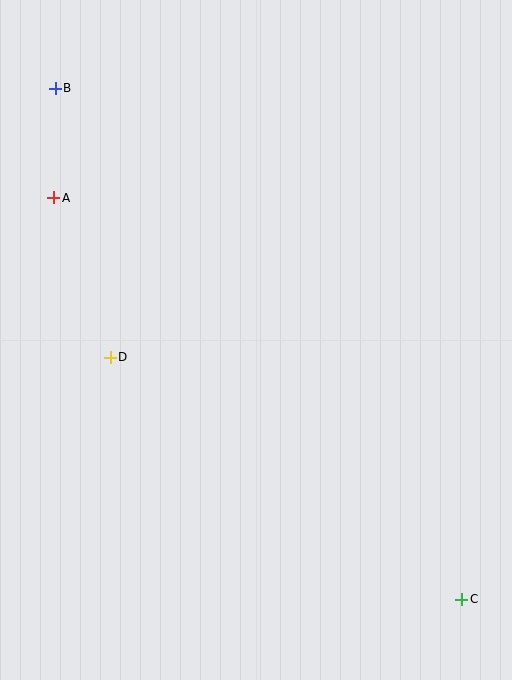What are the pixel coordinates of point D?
Point D is at (110, 357).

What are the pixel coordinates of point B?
Point B is at (55, 88).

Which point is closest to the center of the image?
Point D at (110, 357) is closest to the center.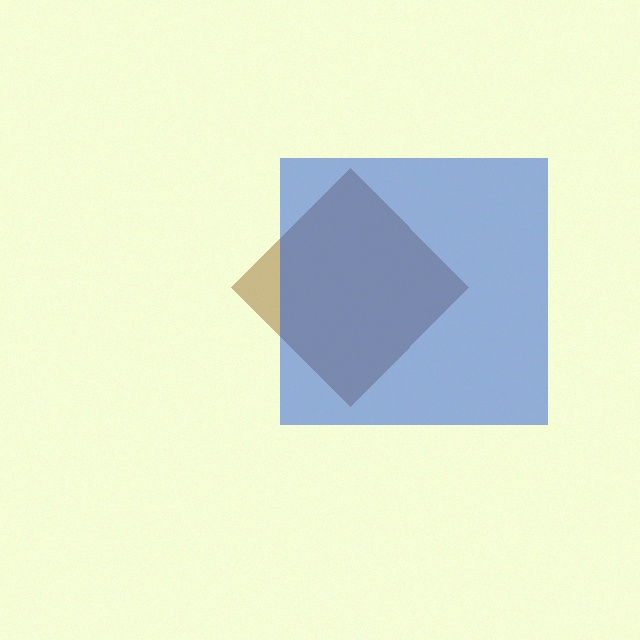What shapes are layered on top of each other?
The layered shapes are: a brown diamond, a blue square.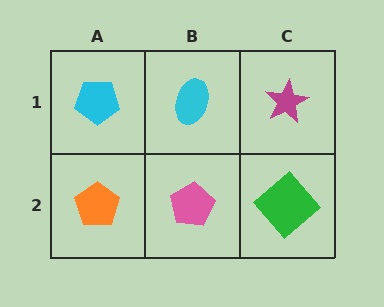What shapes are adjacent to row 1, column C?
A green diamond (row 2, column C), a cyan ellipse (row 1, column B).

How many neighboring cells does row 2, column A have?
2.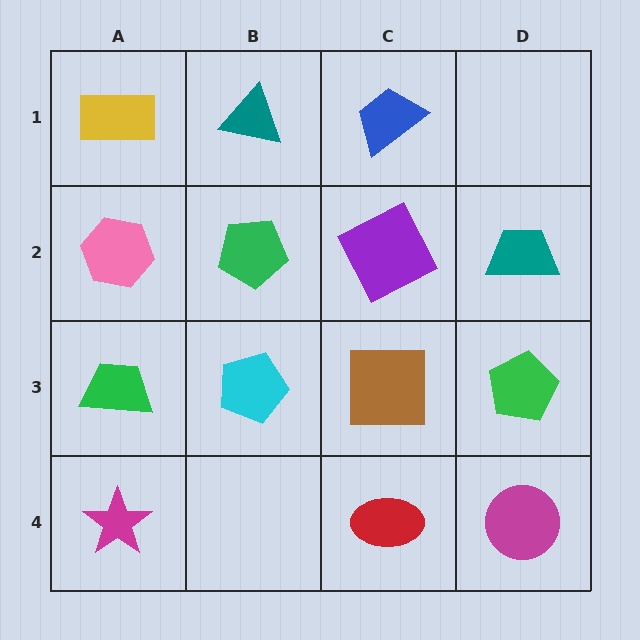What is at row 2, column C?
A purple square.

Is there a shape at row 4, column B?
No, that cell is empty.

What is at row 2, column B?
A green pentagon.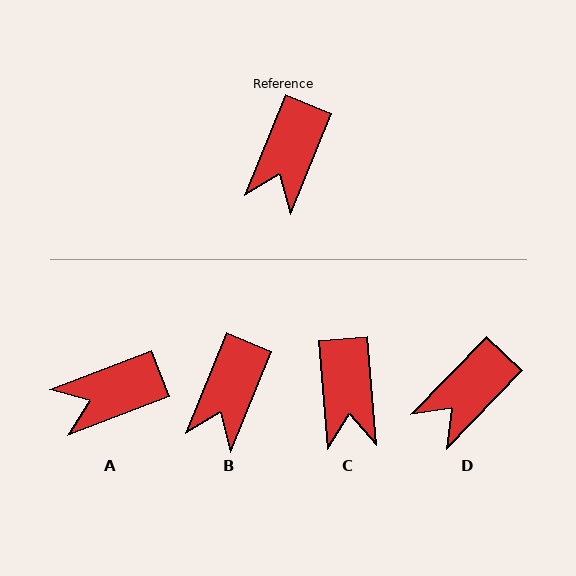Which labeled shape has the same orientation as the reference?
B.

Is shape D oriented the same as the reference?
No, it is off by about 22 degrees.